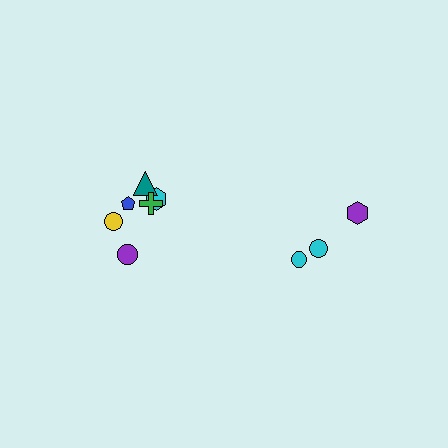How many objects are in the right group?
There are 3 objects.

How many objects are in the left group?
There are 6 objects.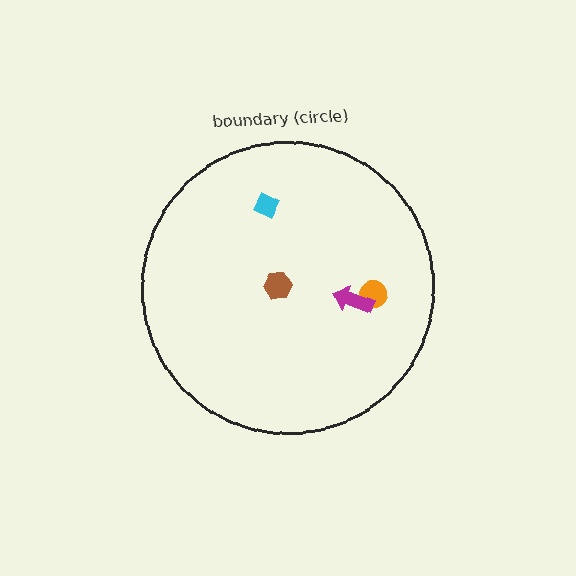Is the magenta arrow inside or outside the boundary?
Inside.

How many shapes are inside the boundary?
4 inside, 0 outside.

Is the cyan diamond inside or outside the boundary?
Inside.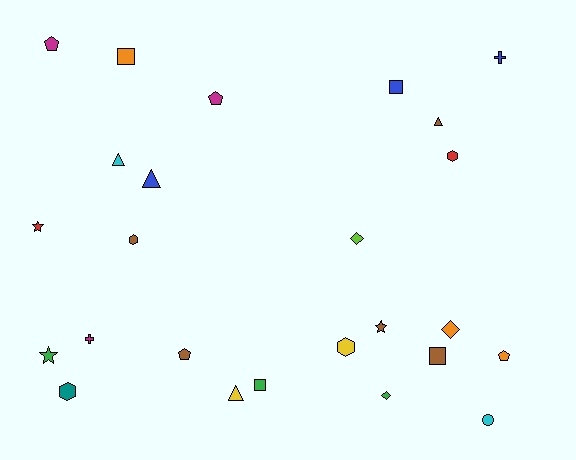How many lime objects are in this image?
There is 1 lime object.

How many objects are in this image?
There are 25 objects.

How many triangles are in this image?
There are 4 triangles.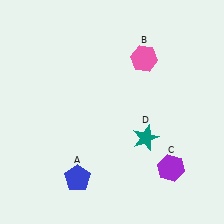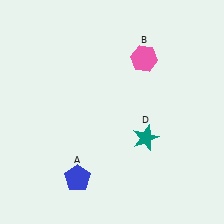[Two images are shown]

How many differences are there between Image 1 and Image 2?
There is 1 difference between the two images.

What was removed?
The purple hexagon (C) was removed in Image 2.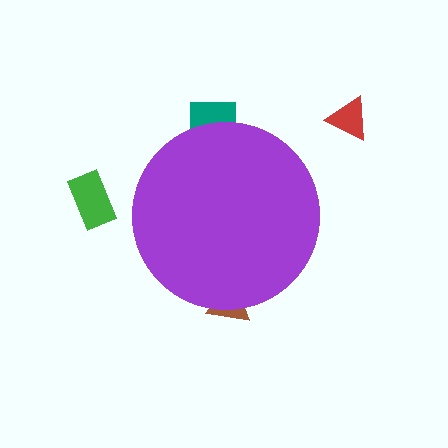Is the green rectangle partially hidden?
No, the green rectangle is fully visible.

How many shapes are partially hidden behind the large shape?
2 shapes are partially hidden.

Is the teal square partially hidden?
Yes, the teal square is partially hidden behind the purple circle.